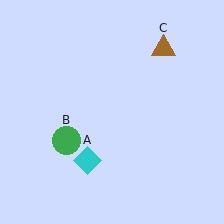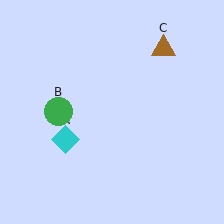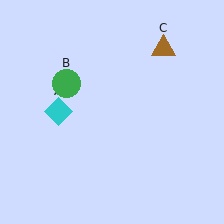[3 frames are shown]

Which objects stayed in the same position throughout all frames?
Brown triangle (object C) remained stationary.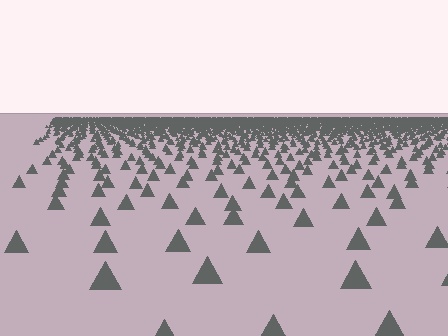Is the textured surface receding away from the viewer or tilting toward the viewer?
The surface is receding away from the viewer. Texture elements get smaller and denser toward the top.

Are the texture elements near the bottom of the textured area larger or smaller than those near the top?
Larger. Near the bottom, elements are closer to the viewer and appear at a bigger on-screen size.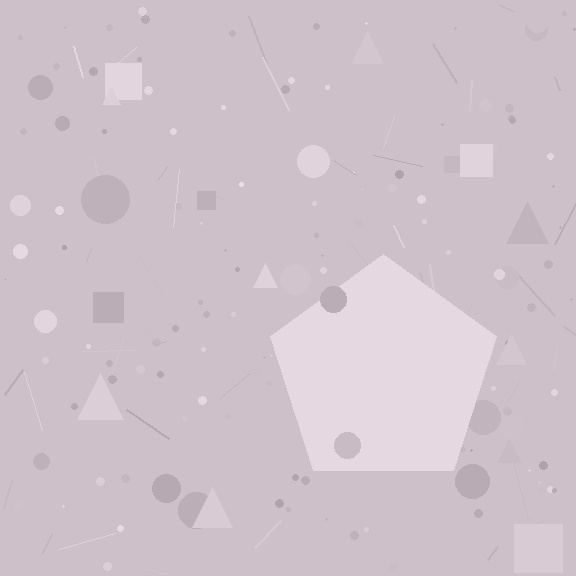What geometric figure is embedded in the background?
A pentagon is embedded in the background.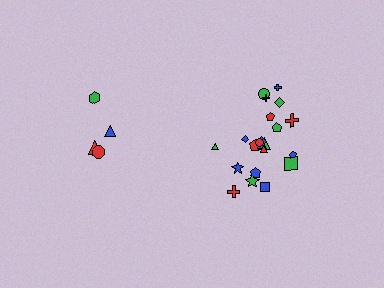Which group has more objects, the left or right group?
The right group.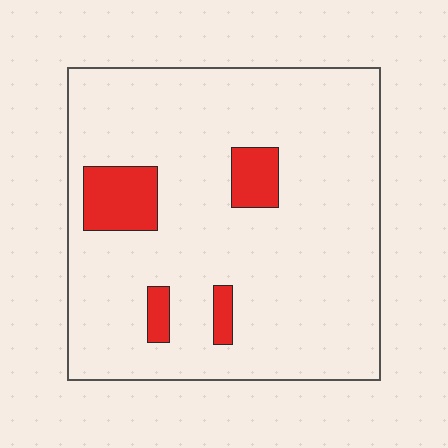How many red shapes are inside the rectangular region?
4.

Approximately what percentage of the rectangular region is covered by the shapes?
Approximately 10%.